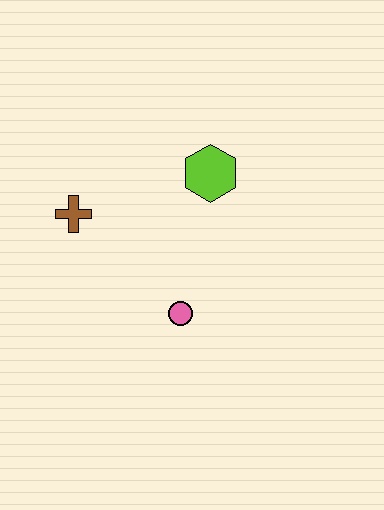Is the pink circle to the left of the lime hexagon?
Yes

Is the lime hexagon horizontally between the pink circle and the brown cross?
No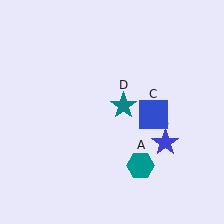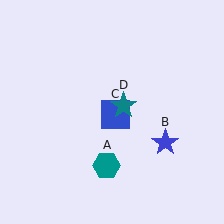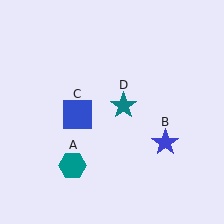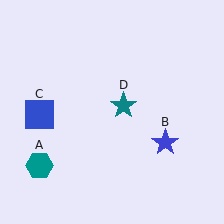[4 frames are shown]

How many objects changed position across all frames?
2 objects changed position: teal hexagon (object A), blue square (object C).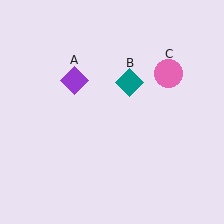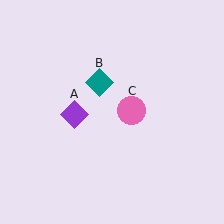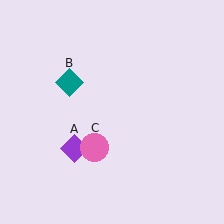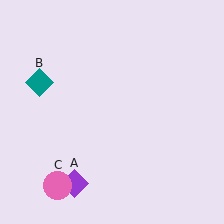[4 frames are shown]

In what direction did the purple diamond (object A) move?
The purple diamond (object A) moved down.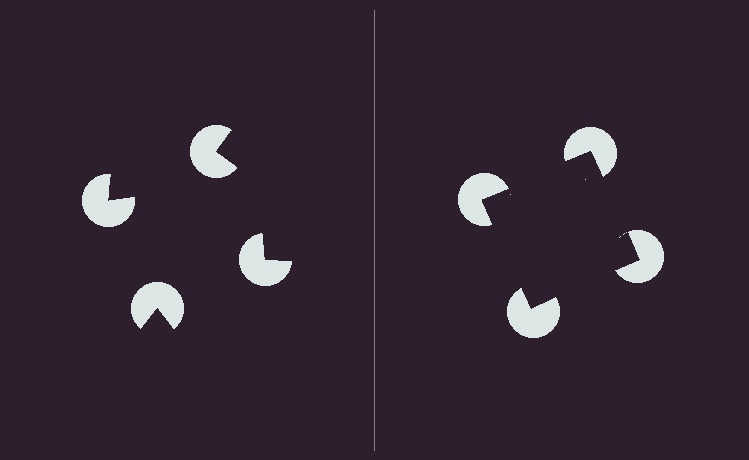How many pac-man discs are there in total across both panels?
8 — 4 on each side.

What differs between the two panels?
The pac-man discs are positioned identically on both sides; only the wedge orientations differ. On the right they align to a square; on the left they are misaligned.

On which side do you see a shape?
An illusory square appears on the right side. On the left side the wedge cuts are rotated, so no coherent shape forms.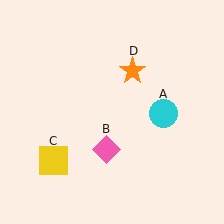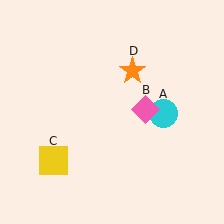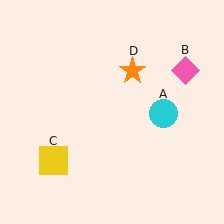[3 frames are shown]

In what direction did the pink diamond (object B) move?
The pink diamond (object B) moved up and to the right.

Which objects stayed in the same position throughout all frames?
Cyan circle (object A) and yellow square (object C) and orange star (object D) remained stationary.